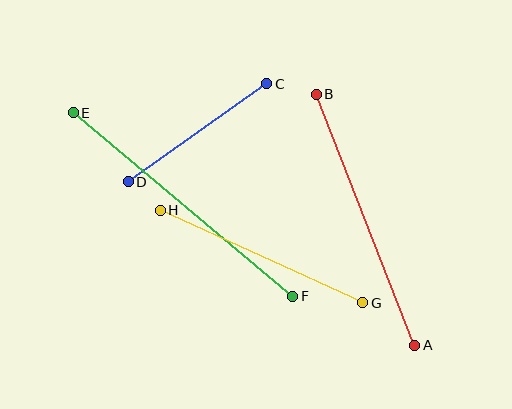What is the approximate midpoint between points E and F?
The midpoint is at approximately (183, 205) pixels.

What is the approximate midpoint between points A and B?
The midpoint is at approximately (366, 220) pixels.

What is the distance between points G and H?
The distance is approximately 222 pixels.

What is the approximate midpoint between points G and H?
The midpoint is at approximately (261, 257) pixels.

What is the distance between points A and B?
The distance is approximately 269 pixels.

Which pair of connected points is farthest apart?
Points E and F are farthest apart.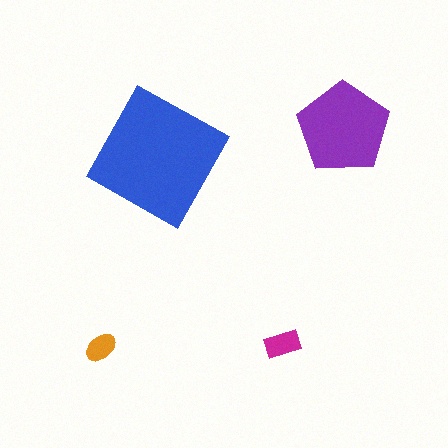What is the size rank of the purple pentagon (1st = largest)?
2nd.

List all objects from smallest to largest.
The orange ellipse, the magenta rectangle, the purple pentagon, the blue square.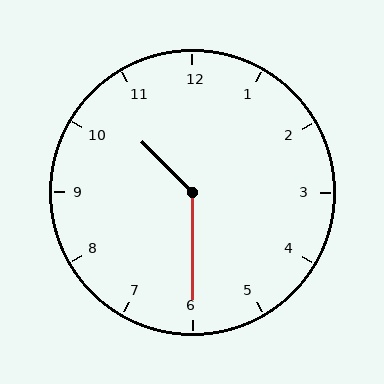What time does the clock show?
10:30.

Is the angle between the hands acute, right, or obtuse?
It is obtuse.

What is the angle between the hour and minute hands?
Approximately 135 degrees.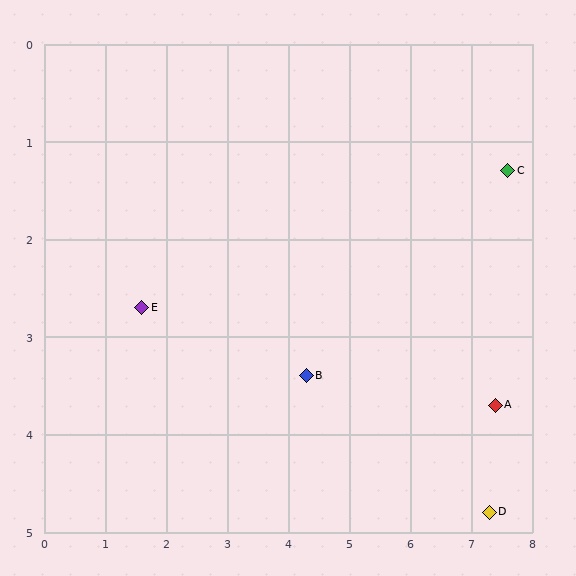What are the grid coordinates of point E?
Point E is at approximately (1.6, 2.7).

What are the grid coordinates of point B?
Point B is at approximately (4.3, 3.4).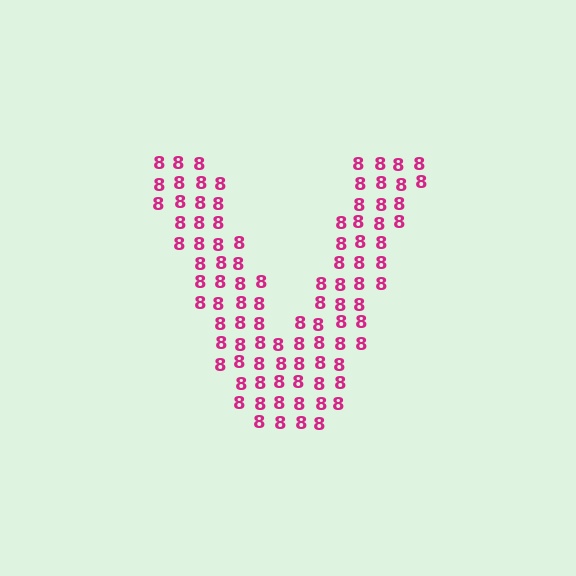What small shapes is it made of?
It is made of small digit 8's.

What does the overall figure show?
The overall figure shows the letter V.